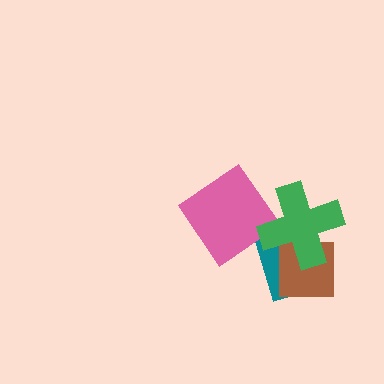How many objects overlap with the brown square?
2 objects overlap with the brown square.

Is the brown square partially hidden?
Yes, it is partially covered by another shape.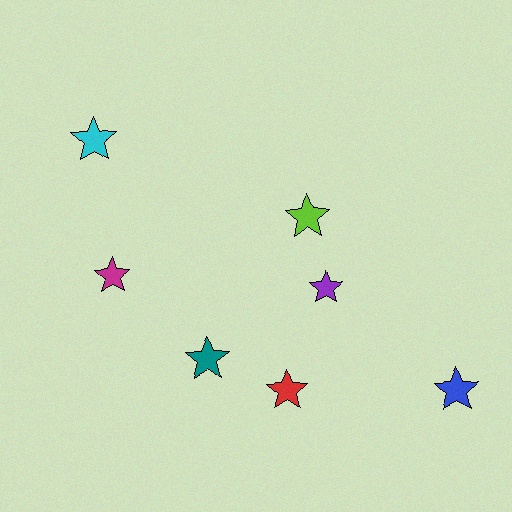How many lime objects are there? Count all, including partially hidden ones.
There is 1 lime object.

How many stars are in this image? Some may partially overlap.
There are 7 stars.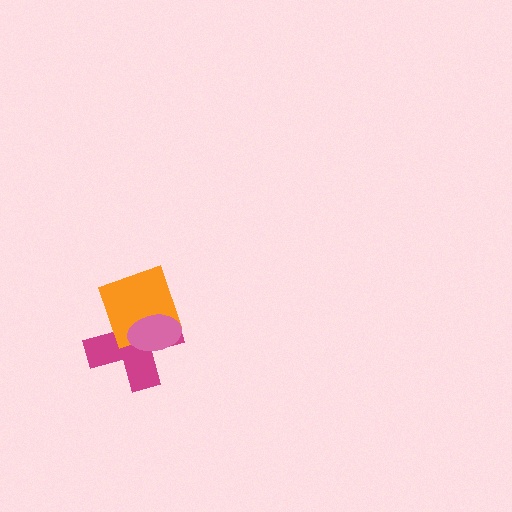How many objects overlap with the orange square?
2 objects overlap with the orange square.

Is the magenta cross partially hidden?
Yes, it is partially covered by another shape.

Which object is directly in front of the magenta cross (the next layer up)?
The orange square is directly in front of the magenta cross.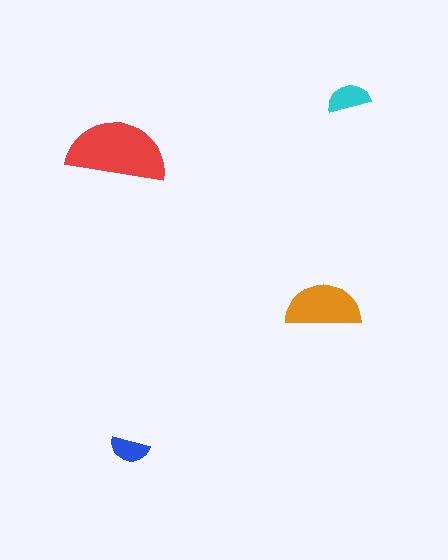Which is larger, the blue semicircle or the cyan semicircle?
The cyan one.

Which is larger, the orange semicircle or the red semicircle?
The red one.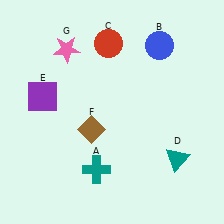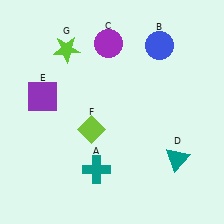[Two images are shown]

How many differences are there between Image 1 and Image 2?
There are 3 differences between the two images.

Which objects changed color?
C changed from red to purple. F changed from brown to lime. G changed from pink to lime.